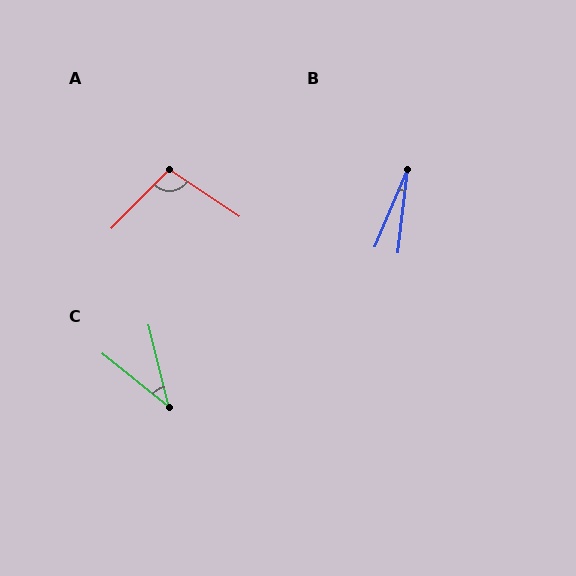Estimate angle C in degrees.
Approximately 37 degrees.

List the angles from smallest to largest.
B (16°), C (37°), A (100°).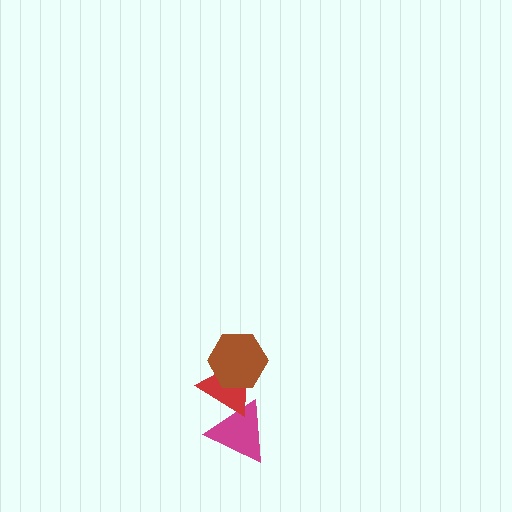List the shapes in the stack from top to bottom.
From top to bottom: the brown hexagon, the red triangle, the magenta triangle.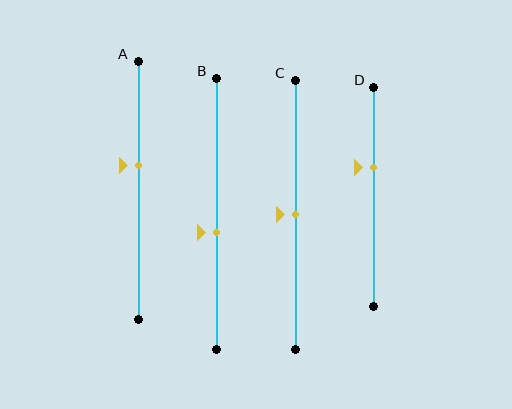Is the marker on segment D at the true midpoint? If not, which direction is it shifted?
No, the marker on segment D is shifted upward by about 13% of the segment length.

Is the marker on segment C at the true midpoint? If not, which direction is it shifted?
Yes, the marker on segment C is at the true midpoint.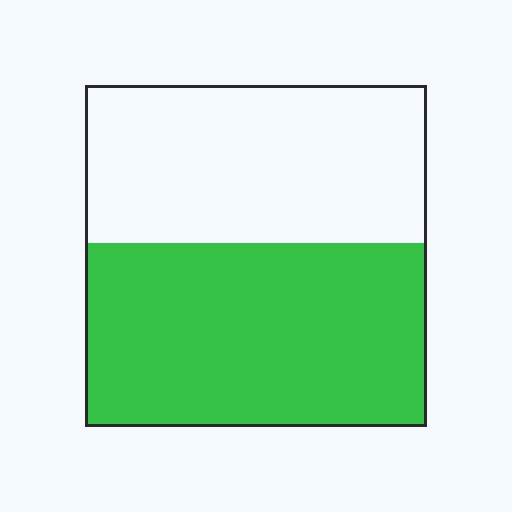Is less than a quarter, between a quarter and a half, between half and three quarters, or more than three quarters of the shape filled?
Between half and three quarters.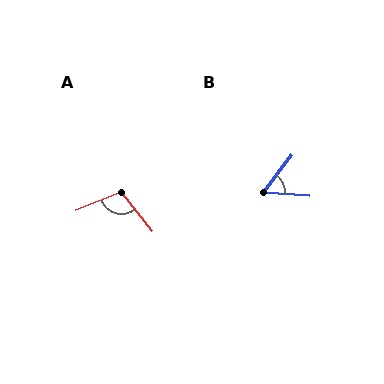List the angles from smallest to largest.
B (57°), A (106°).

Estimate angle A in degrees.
Approximately 106 degrees.